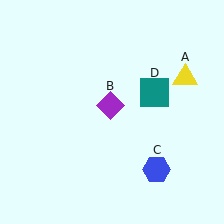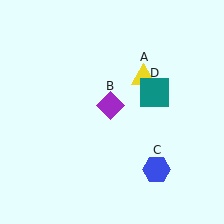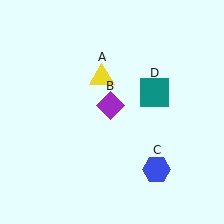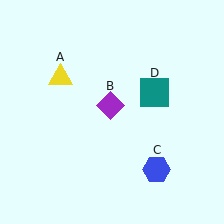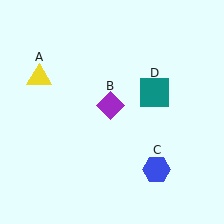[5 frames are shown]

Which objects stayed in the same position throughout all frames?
Purple diamond (object B) and blue hexagon (object C) and teal square (object D) remained stationary.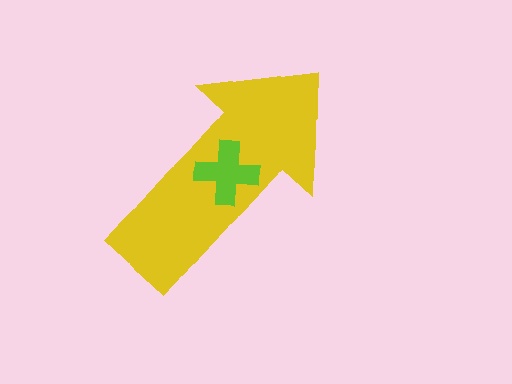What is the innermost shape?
The lime cross.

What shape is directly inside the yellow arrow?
The lime cross.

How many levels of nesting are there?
2.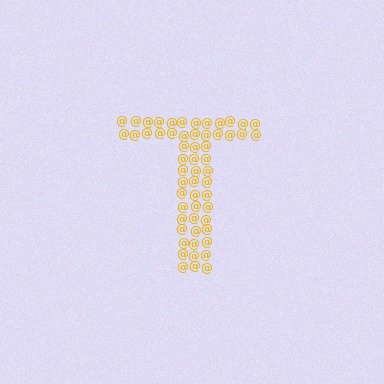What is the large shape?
The large shape is the letter T.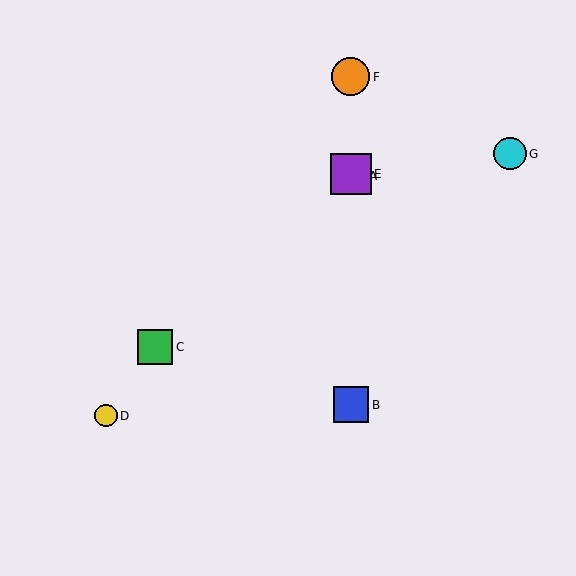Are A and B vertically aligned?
Yes, both are at x≈351.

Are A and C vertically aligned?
No, A is at x≈351 and C is at x≈155.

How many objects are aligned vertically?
4 objects (A, B, E, F) are aligned vertically.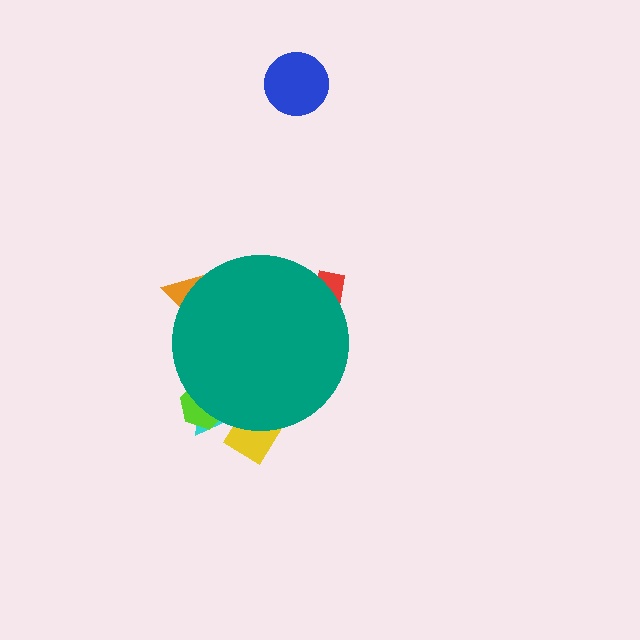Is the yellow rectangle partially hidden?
Yes, the yellow rectangle is partially hidden behind the teal circle.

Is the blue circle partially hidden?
No, the blue circle is fully visible.